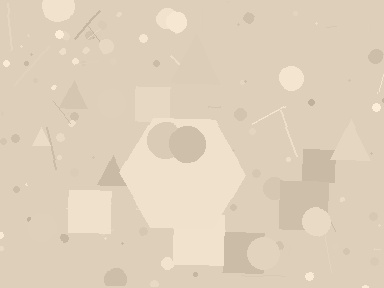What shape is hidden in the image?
A hexagon is hidden in the image.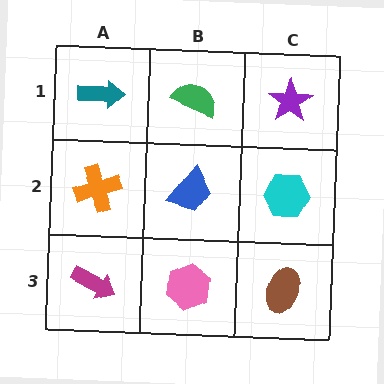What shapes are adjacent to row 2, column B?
A green semicircle (row 1, column B), a pink hexagon (row 3, column B), an orange cross (row 2, column A), a cyan hexagon (row 2, column C).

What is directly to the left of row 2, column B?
An orange cross.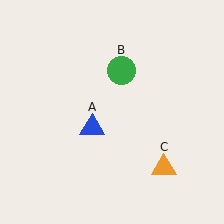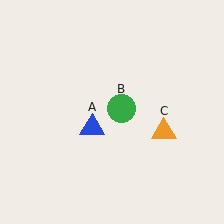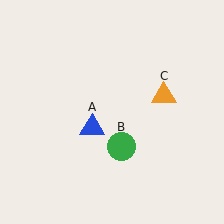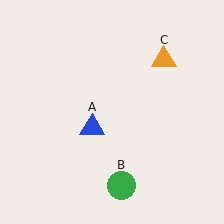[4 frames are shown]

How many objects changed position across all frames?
2 objects changed position: green circle (object B), orange triangle (object C).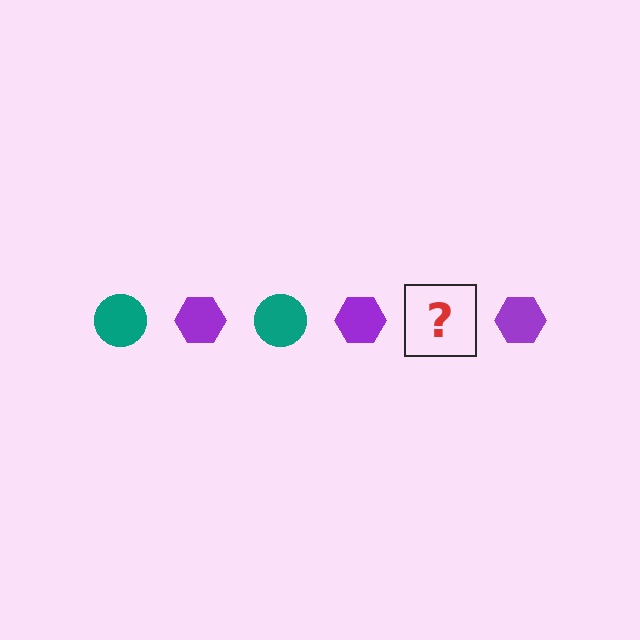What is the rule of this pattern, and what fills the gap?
The rule is that the pattern alternates between teal circle and purple hexagon. The gap should be filled with a teal circle.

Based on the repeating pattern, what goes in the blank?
The blank should be a teal circle.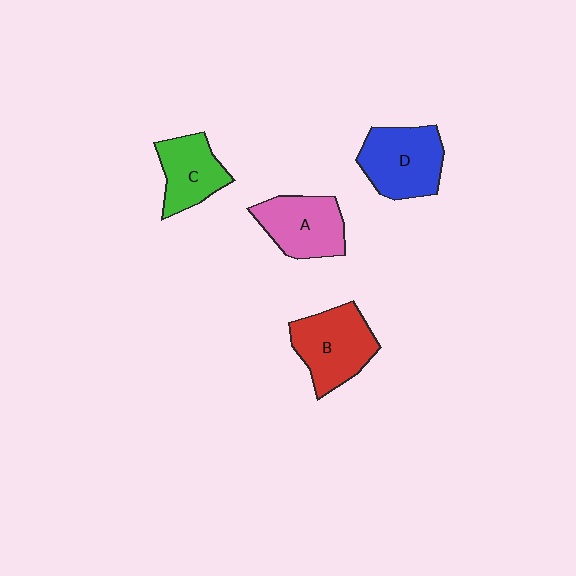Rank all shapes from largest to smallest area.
From largest to smallest: B (red), D (blue), A (pink), C (green).